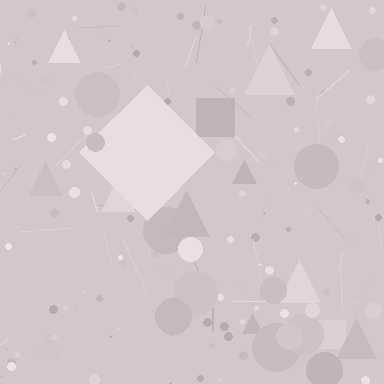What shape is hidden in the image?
A diamond is hidden in the image.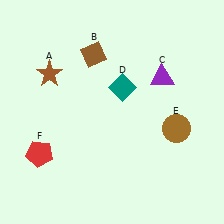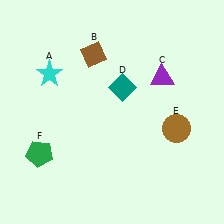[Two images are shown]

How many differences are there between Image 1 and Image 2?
There are 2 differences between the two images.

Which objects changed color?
A changed from brown to cyan. F changed from red to green.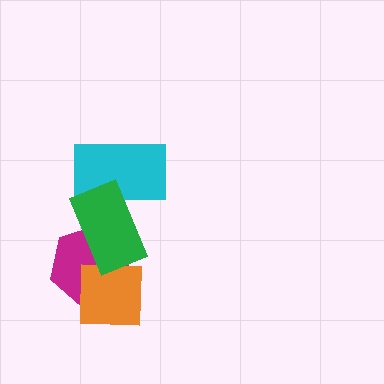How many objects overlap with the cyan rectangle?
1 object overlaps with the cyan rectangle.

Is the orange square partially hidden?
No, no other shape covers it.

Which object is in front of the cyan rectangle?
The green rectangle is in front of the cyan rectangle.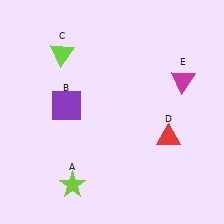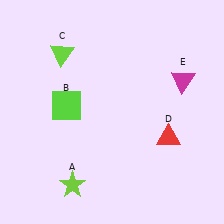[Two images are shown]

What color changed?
The square (B) changed from purple in Image 1 to lime in Image 2.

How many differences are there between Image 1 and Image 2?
There is 1 difference between the two images.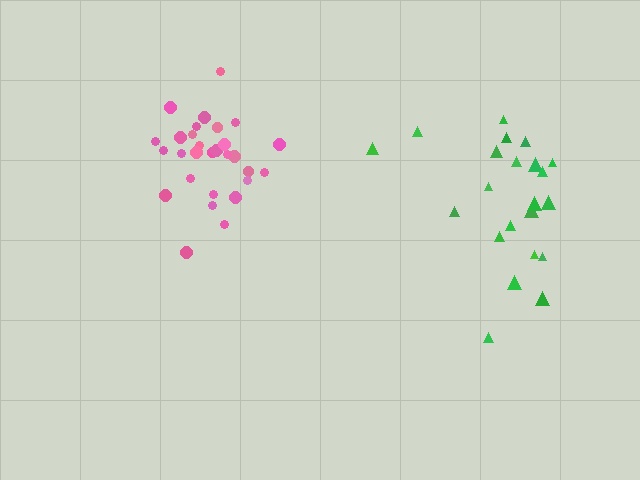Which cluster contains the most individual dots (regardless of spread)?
Pink (29).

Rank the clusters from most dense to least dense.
pink, green.